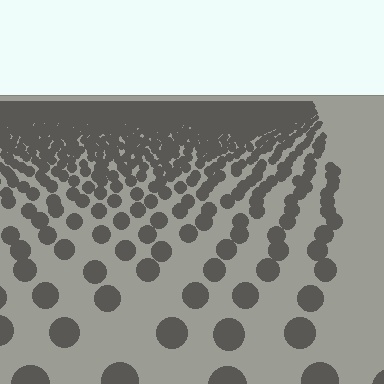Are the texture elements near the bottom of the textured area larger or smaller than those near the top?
Larger. Near the bottom, elements are closer to the viewer and appear at a bigger on-screen size.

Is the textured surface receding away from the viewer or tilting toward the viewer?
The surface is receding away from the viewer. Texture elements get smaller and denser toward the top.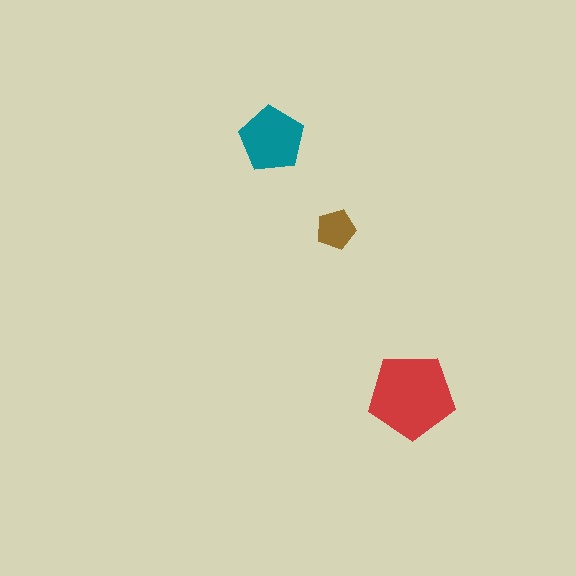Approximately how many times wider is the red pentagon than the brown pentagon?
About 2 times wider.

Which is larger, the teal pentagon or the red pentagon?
The red one.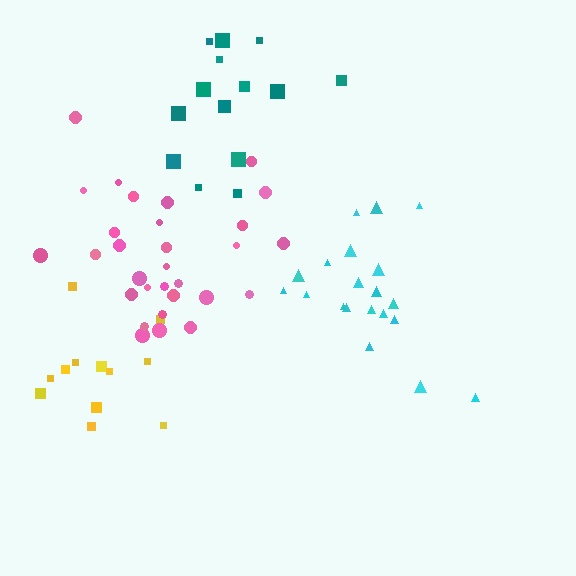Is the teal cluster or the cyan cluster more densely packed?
Cyan.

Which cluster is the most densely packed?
Yellow.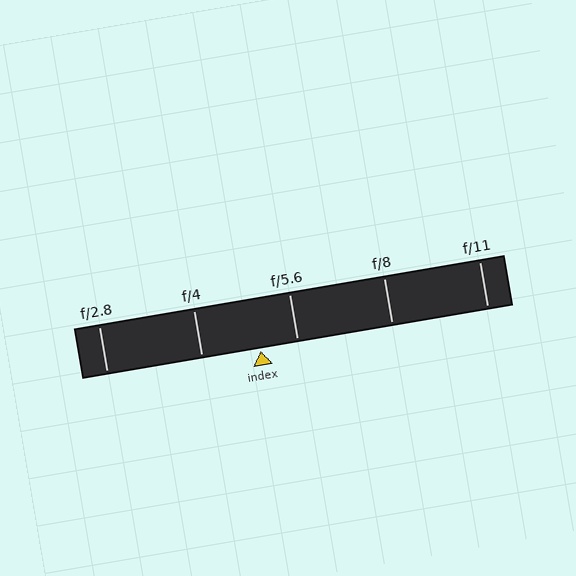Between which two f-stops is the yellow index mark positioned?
The index mark is between f/4 and f/5.6.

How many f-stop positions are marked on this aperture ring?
There are 5 f-stop positions marked.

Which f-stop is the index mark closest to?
The index mark is closest to f/5.6.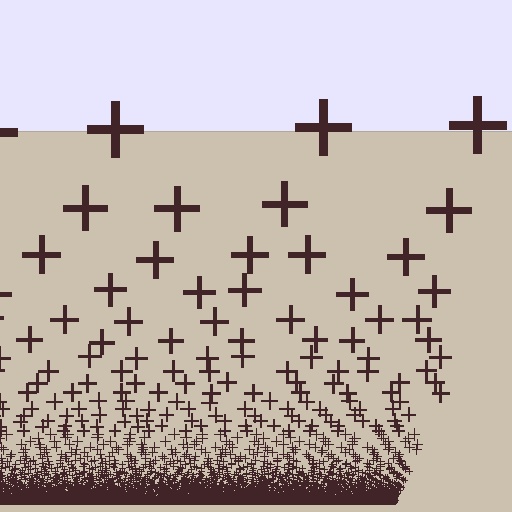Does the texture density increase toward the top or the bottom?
Density increases toward the bottom.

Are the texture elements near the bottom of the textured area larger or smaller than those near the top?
Smaller. The gradient is inverted — elements near the bottom are smaller and denser.